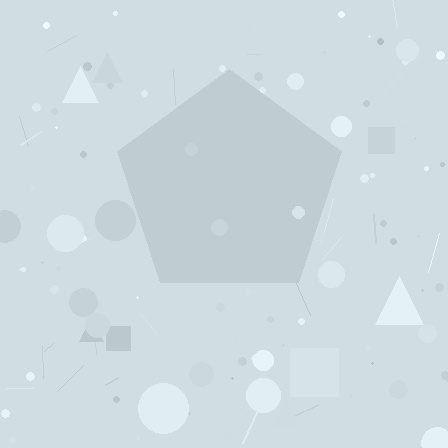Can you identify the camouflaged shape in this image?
The camouflaged shape is a pentagon.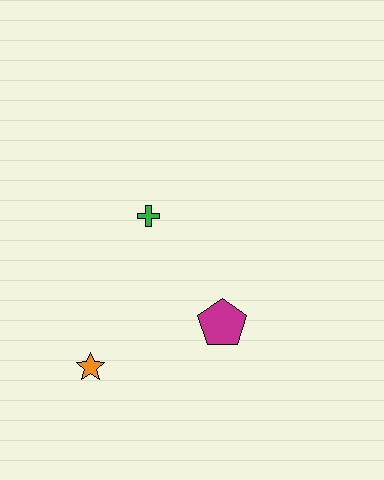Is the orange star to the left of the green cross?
Yes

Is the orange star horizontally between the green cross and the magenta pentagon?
No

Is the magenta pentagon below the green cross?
Yes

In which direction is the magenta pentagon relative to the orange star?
The magenta pentagon is to the right of the orange star.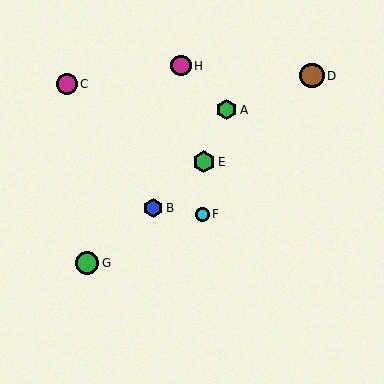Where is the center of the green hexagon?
The center of the green hexagon is at (204, 162).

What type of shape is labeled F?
Shape F is a cyan circle.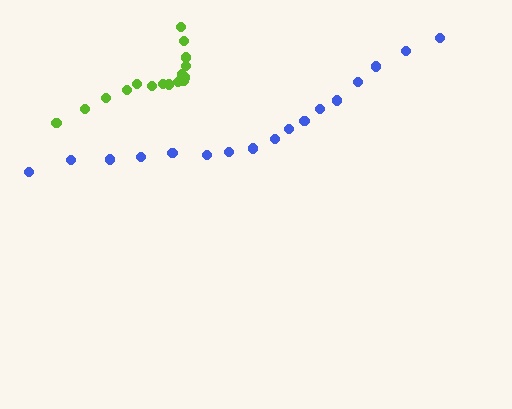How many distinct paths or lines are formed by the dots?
There are 2 distinct paths.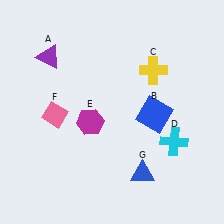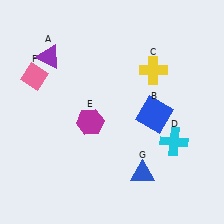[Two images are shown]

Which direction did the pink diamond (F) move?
The pink diamond (F) moved up.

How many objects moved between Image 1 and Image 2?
1 object moved between the two images.